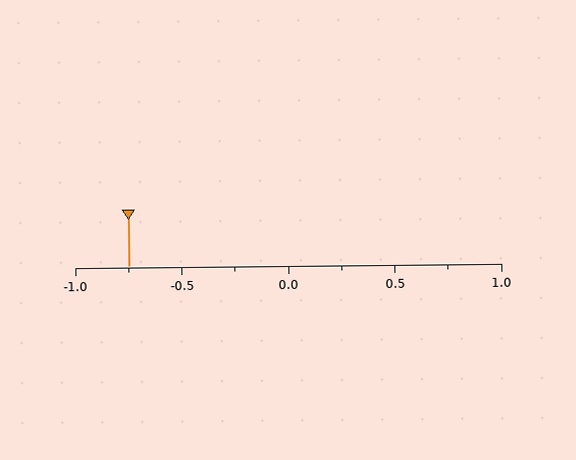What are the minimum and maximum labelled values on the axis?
The axis runs from -1.0 to 1.0.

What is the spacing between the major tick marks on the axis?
The major ticks are spaced 0.5 apart.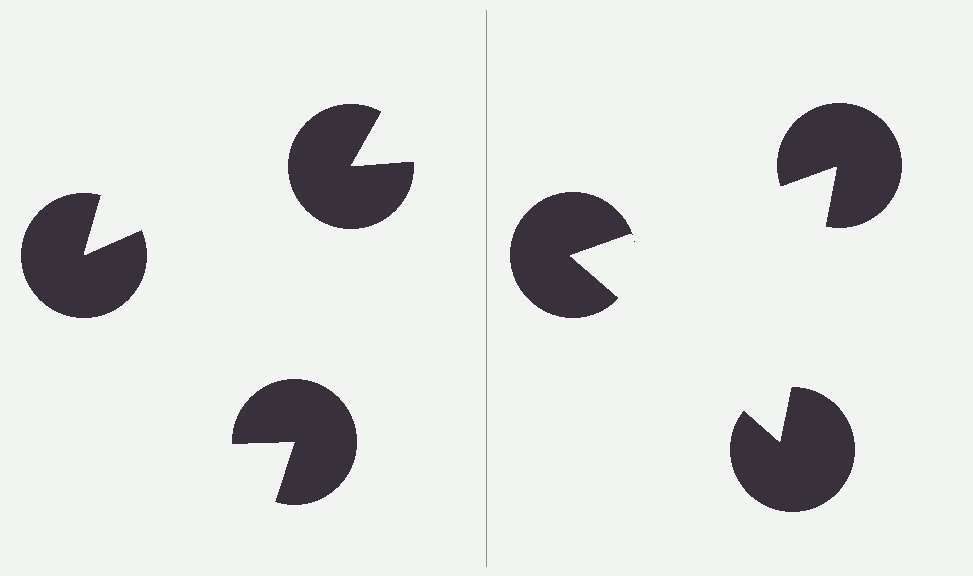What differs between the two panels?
The pac-man discs are positioned identically on both sides; only the wedge orientations differ. On the right they align to a triangle; on the left they are misaligned.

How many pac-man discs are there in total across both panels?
6 — 3 on each side.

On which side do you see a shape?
An illusory triangle appears on the right side. On the left side the wedge cuts are rotated, so no coherent shape forms.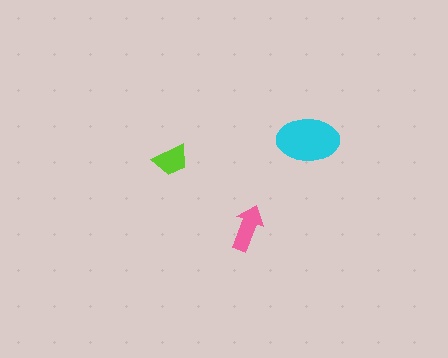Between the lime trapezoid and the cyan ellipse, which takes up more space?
The cyan ellipse.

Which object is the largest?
The cyan ellipse.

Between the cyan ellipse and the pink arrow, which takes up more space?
The cyan ellipse.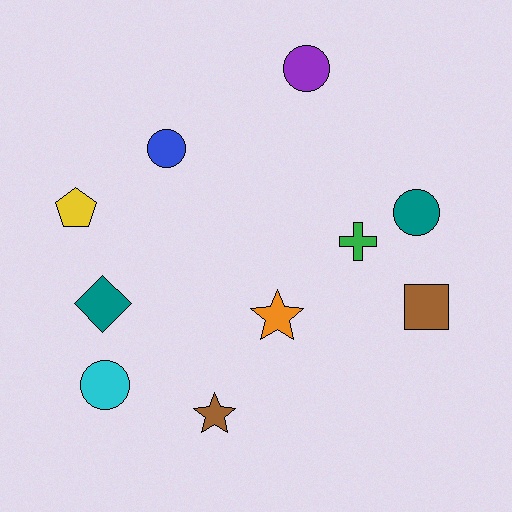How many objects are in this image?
There are 10 objects.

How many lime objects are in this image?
There are no lime objects.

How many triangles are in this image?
There are no triangles.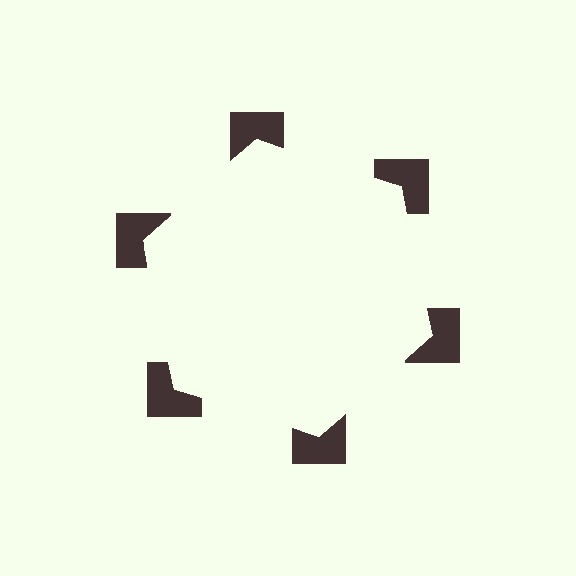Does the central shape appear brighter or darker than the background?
It typically appears slightly brighter than the background, even though no actual brightness change is drawn.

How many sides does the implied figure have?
6 sides.